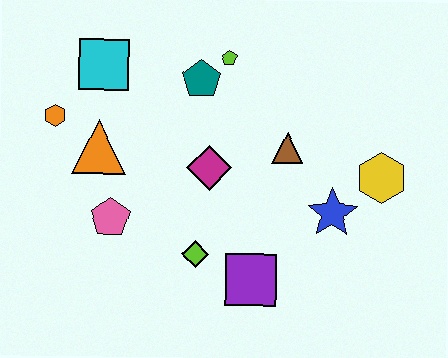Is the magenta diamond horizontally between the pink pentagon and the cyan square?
No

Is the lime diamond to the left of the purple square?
Yes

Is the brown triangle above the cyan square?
No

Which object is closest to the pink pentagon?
The orange triangle is closest to the pink pentagon.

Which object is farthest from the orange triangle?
The yellow hexagon is farthest from the orange triangle.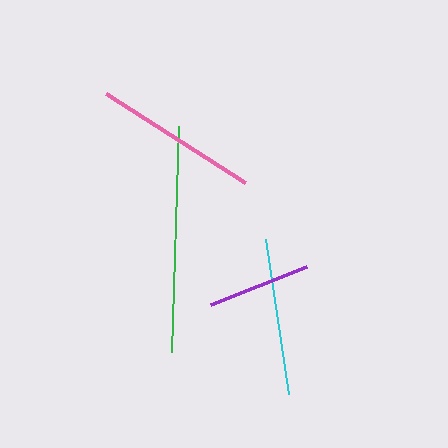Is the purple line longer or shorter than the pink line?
The pink line is longer than the purple line.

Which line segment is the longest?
The green line is the longest at approximately 226 pixels.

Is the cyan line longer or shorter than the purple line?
The cyan line is longer than the purple line.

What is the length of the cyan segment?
The cyan segment is approximately 157 pixels long.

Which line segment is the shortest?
The purple line is the shortest at approximately 103 pixels.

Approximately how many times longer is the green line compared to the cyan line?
The green line is approximately 1.4 times the length of the cyan line.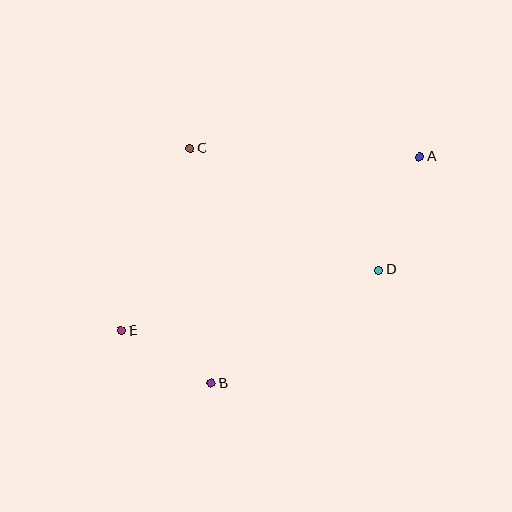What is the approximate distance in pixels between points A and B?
The distance between A and B is approximately 308 pixels.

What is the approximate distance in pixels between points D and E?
The distance between D and E is approximately 264 pixels.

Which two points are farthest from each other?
Points A and E are farthest from each other.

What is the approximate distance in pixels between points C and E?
The distance between C and E is approximately 195 pixels.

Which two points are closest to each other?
Points B and E are closest to each other.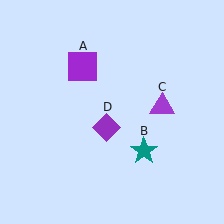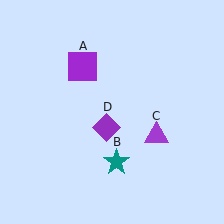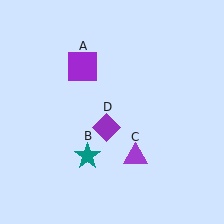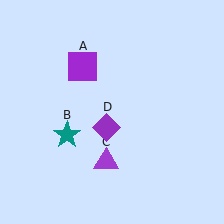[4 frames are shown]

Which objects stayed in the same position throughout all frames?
Purple square (object A) and purple diamond (object D) remained stationary.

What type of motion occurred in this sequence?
The teal star (object B), purple triangle (object C) rotated clockwise around the center of the scene.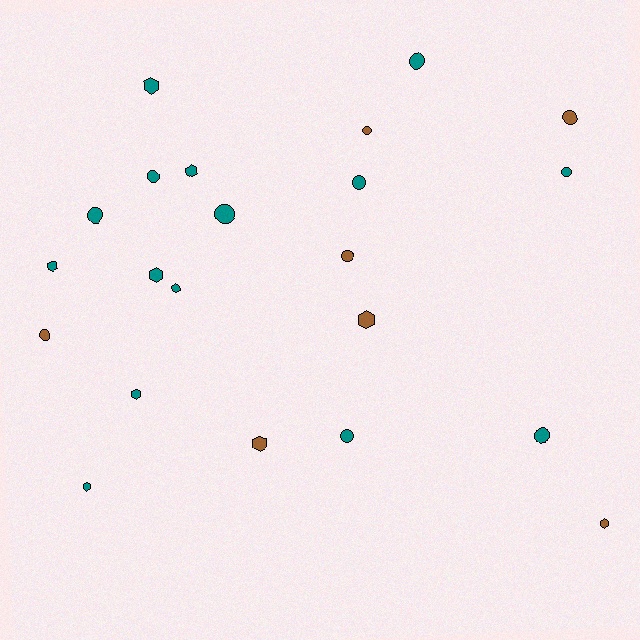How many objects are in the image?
There are 22 objects.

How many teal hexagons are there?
There are 7 teal hexagons.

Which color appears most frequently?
Teal, with 15 objects.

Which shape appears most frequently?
Circle, with 12 objects.